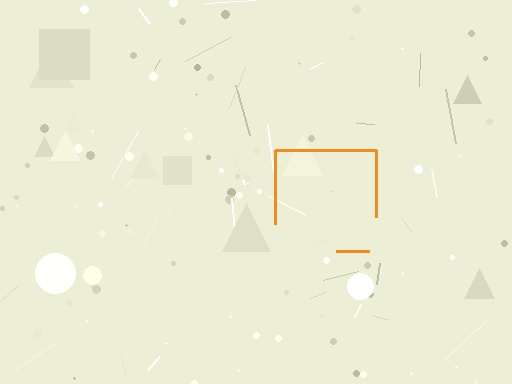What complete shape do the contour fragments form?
The contour fragments form a square.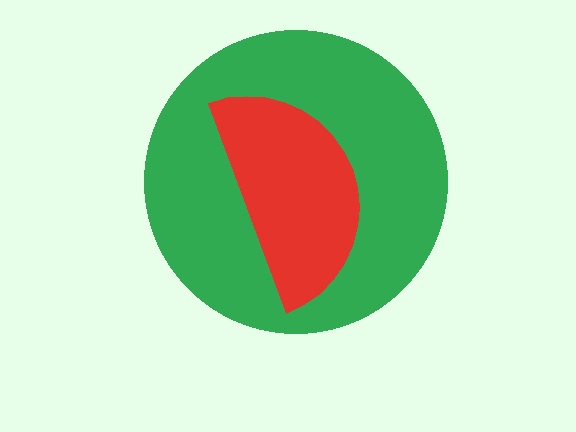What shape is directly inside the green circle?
The red semicircle.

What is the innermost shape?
The red semicircle.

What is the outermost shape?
The green circle.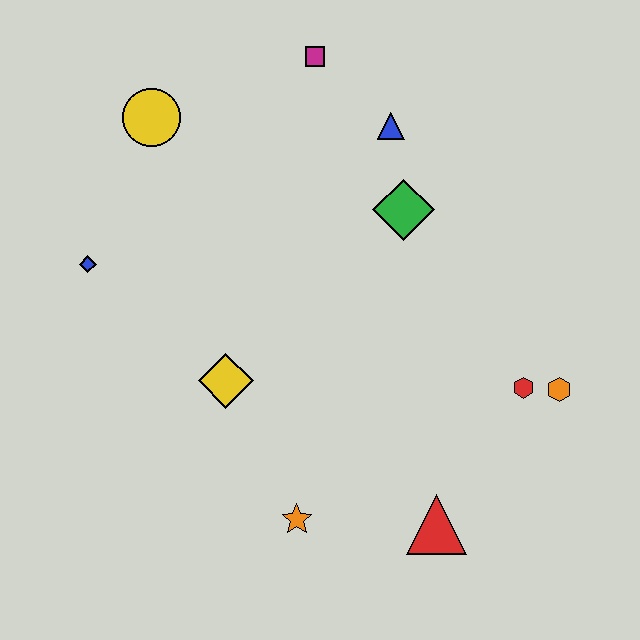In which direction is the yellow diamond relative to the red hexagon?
The yellow diamond is to the left of the red hexagon.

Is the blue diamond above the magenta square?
No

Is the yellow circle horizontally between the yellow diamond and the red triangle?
No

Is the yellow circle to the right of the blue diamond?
Yes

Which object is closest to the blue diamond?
The yellow circle is closest to the blue diamond.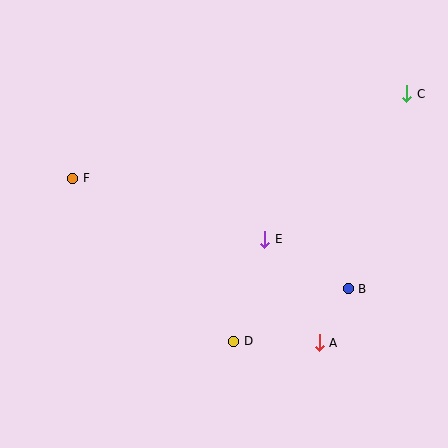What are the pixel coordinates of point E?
Point E is at (265, 239).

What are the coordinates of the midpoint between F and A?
The midpoint between F and A is at (196, 260).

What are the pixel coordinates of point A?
Point A is at (319, 343).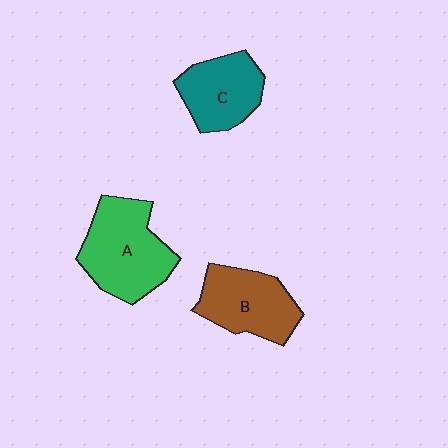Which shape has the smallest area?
Shape C (teal).